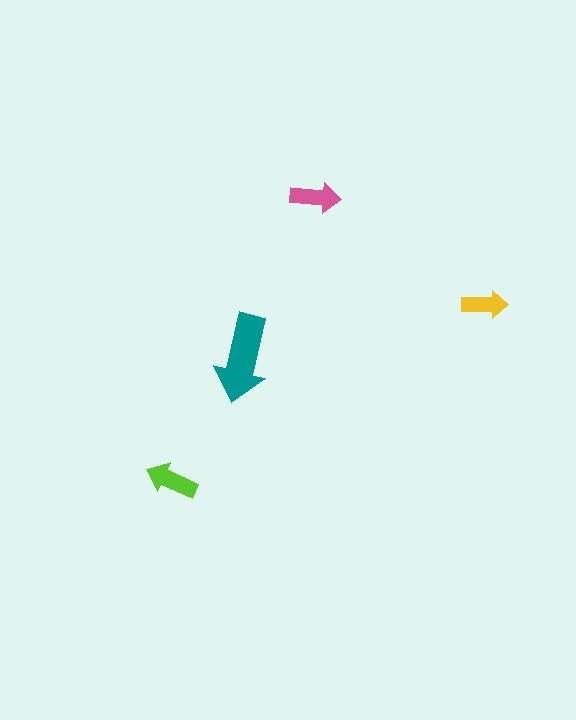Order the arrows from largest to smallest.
the teal one, the lime one, the pink one, the yellow one.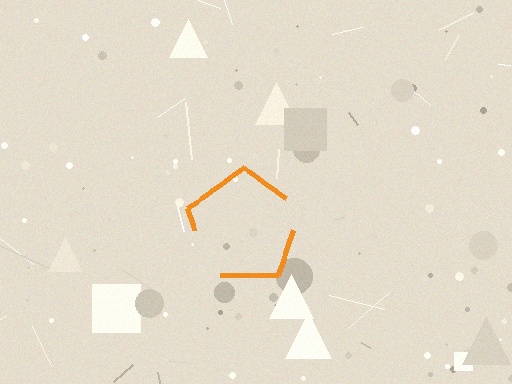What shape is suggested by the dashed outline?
The dashed outline suggests a pentagon.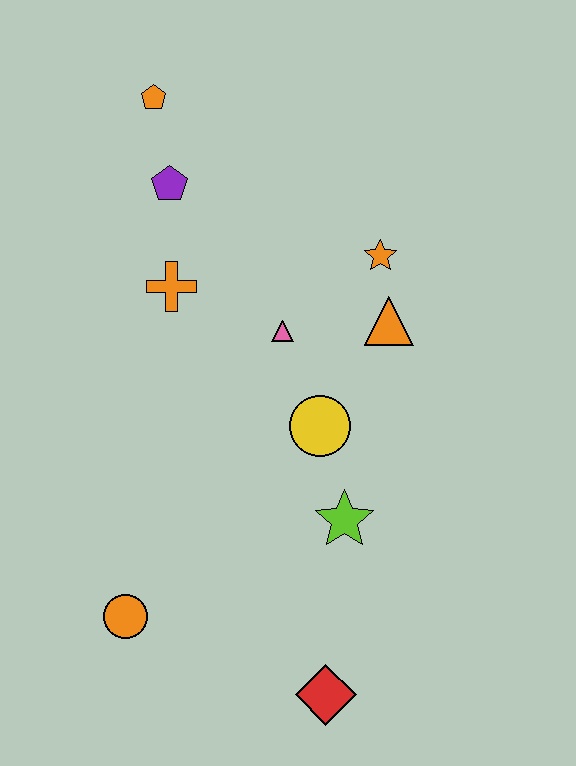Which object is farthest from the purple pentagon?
The red diamond is farthest from the purple pentagon.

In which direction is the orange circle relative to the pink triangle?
The orange circle is below the pink triangle.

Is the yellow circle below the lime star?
No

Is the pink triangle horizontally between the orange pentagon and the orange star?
Yes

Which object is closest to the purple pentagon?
The orange pentagon is closest to the purple pentagon.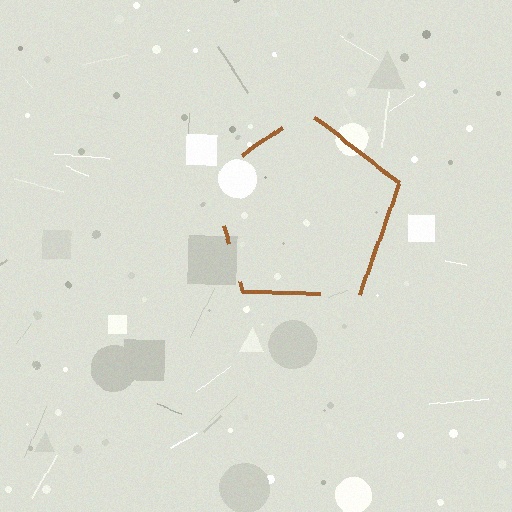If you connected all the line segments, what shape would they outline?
They would outline a pentagon.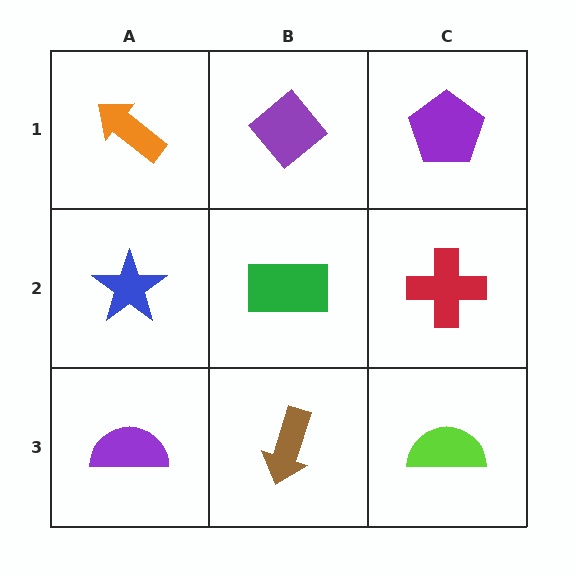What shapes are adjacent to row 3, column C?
A red cross (row 2, column C), a brown arrow (row 3, column B).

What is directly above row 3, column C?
A red cross.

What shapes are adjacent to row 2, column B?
A purple diamond (row 1, column B), a brown arrow (row 3, column B), a blue star (row 2, column A), a red cross (row 2, column C).